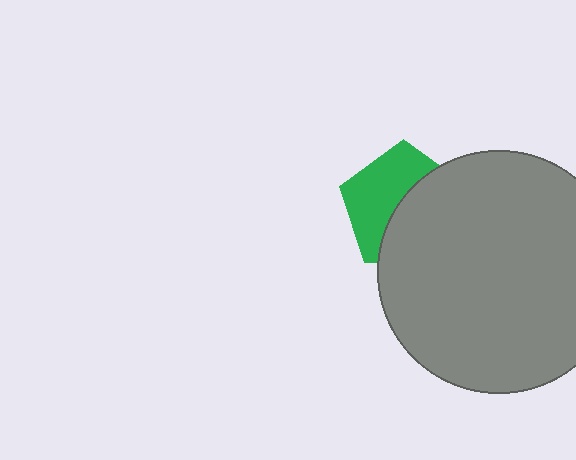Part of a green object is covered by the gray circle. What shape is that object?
It is a pentagon.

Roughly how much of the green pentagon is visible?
About half of it is visible (roughly 48%).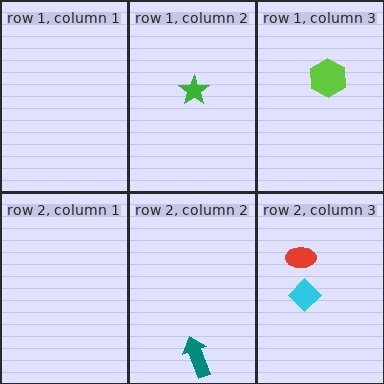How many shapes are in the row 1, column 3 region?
1.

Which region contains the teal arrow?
The row 2, column 2 region.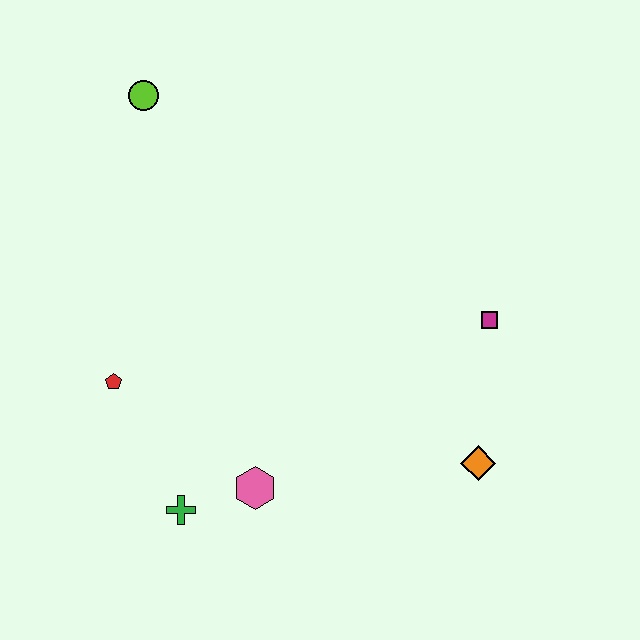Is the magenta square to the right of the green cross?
Yes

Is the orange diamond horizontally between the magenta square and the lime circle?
Yes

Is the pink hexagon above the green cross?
Yes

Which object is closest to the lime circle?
The red pentagon is closest to the lime circle.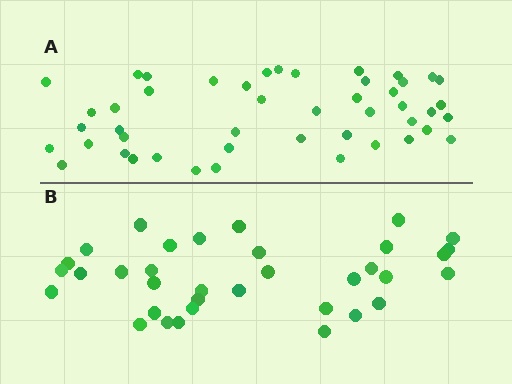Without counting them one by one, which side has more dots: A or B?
Region A (the top region) has more dots.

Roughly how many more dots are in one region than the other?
Region A has roughly 12 or so more dots than region B.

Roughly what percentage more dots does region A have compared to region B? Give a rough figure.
About 35% more.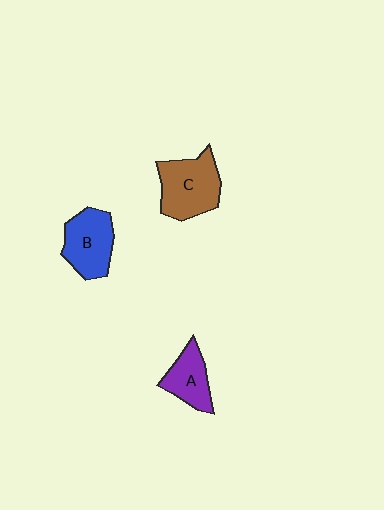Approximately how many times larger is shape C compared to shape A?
Approximately 1.6 times.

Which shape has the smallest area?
Shape A (purple).